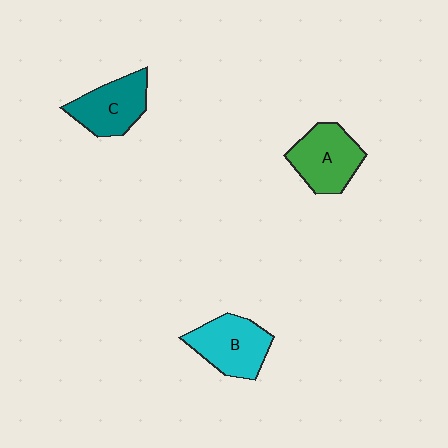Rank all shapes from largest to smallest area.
From largest to smallest: B (cyan), A (green), C (teal).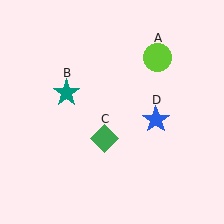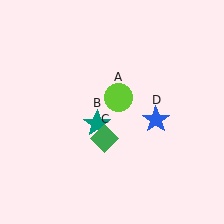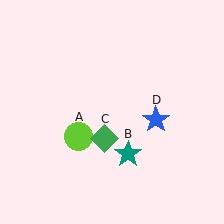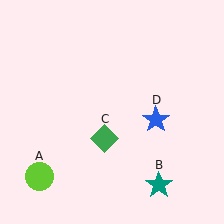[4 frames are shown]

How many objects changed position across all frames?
2 objects changed position: lime circle (object A), teal star (object B).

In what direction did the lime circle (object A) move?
The lime circle (object A) moved down and to the left.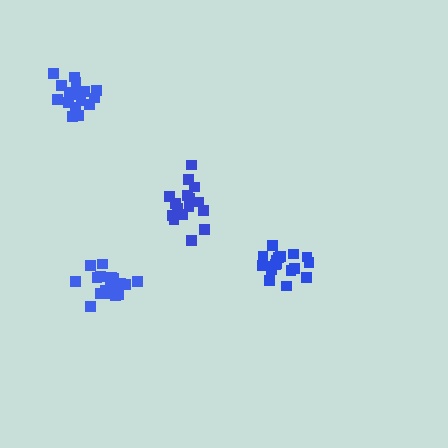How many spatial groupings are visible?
There are 4 spatial groupings.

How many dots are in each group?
Group 1: 16 dots, Group 2: 18 dots, Group 3: 18 dots, Group 4: 18 dots (70 total).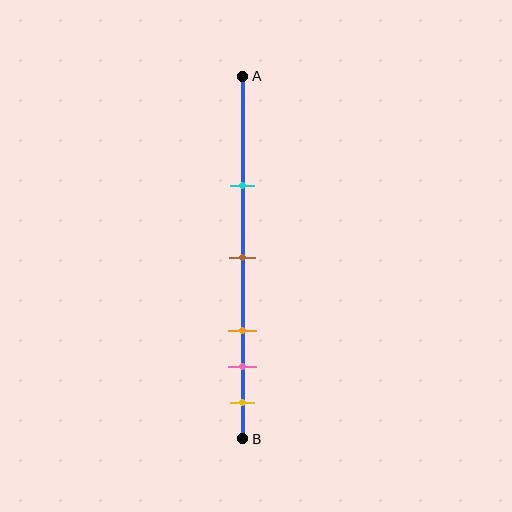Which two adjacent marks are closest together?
The pink and yellow marks are the closest adjacent pair.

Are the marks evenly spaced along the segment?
No, the marks are not evenly spaced.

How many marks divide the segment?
There are 5 marks dividing the segment.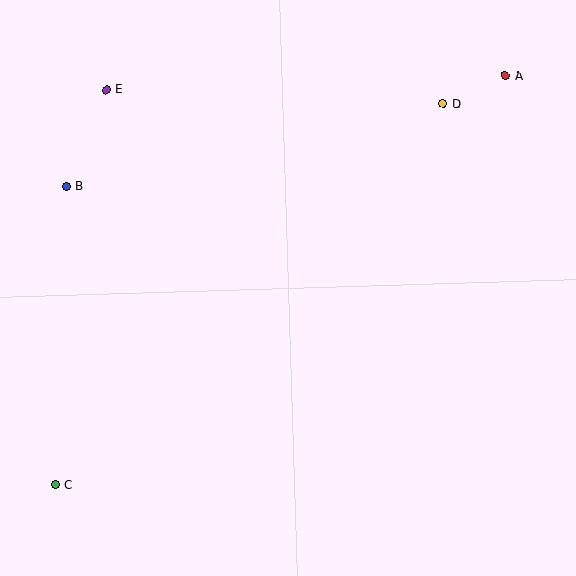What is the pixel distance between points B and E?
The distance between B and E is 105 pixels.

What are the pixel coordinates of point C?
Point C is at (55, 485).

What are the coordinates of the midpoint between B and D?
The midpoint between B and D is at (254, 145).